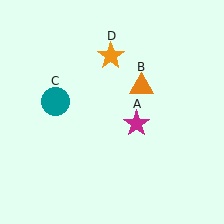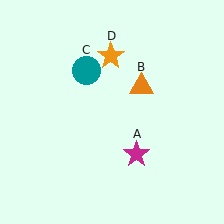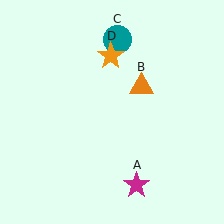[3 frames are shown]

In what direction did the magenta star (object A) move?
The magenta star (object A) moved down.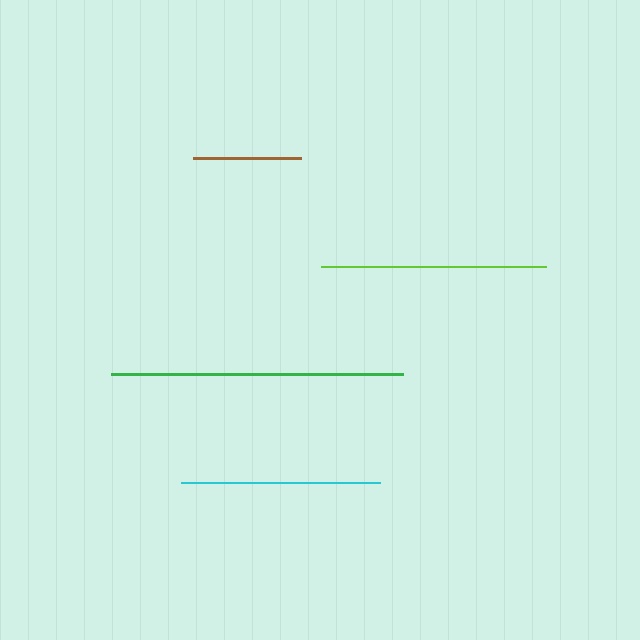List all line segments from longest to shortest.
From longest to shortest: green, lime, cyan, brown.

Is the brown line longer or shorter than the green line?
The green line is longer than the brown line.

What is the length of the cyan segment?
The cyan segment is approximately 199 pixels long.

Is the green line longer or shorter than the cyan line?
The green line is longer than the cyan line.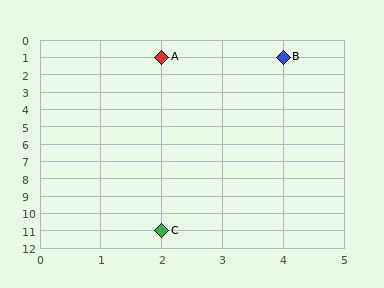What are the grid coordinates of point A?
Point A is at grid coordinates (2, 1).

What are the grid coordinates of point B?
Point B is at grid coordinates (4, 1).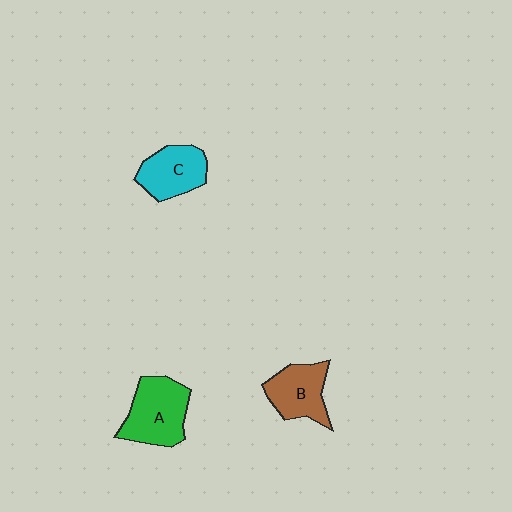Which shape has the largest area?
Shape A (green).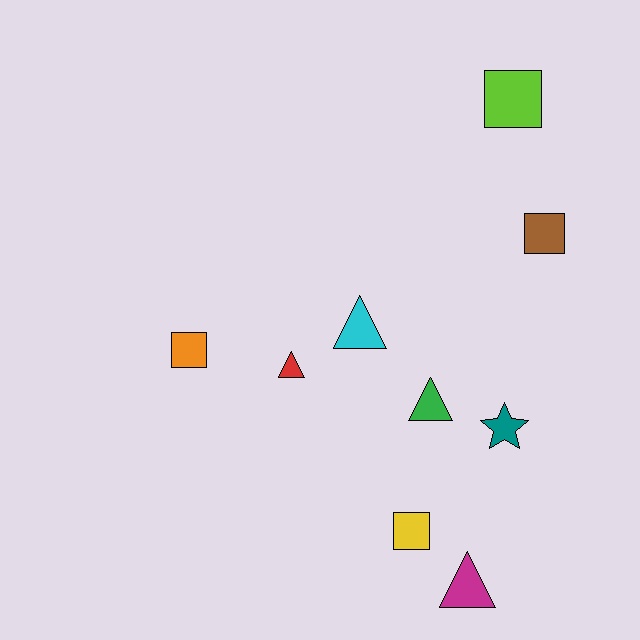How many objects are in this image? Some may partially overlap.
There are 9 objects.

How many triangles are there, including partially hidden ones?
There are 4 triangles.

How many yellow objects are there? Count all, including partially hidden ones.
There is 1 yellow object.